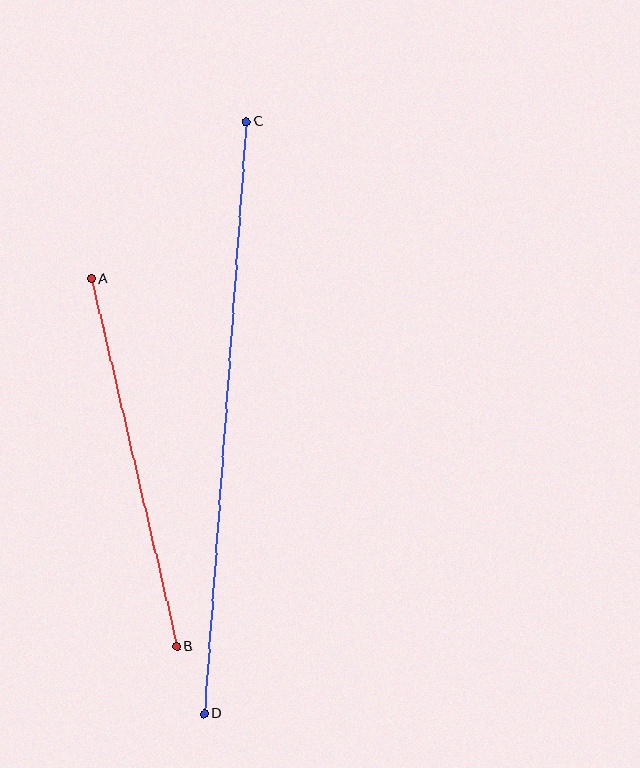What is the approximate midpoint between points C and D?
The midpoint is at approximately (225, 418) pixels.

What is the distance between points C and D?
The distance is approximately 593 pixels.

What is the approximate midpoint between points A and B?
The midpoint is at approximately (134, 462) pixels.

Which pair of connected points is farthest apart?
Points C and D are farthest apart.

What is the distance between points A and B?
The distance is approximately 378 pixels.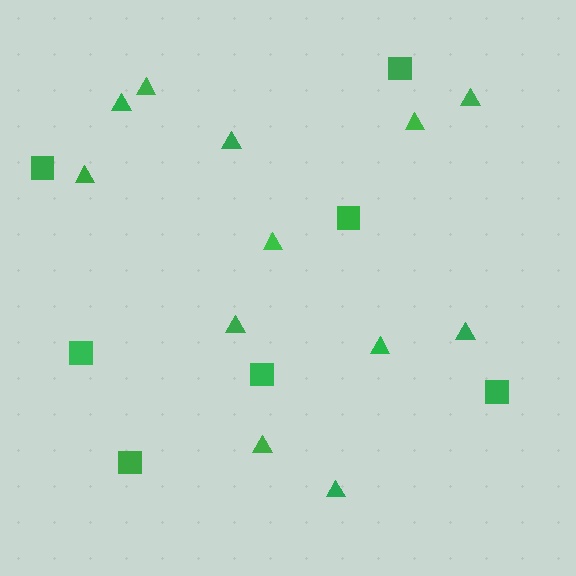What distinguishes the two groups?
There are 2 groups: one group of squares (7) and one group of triangles (12).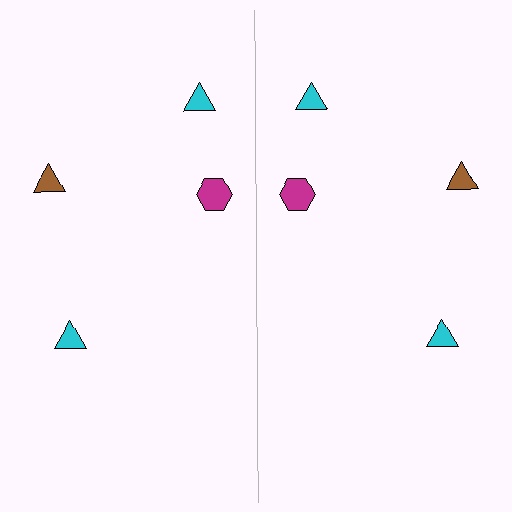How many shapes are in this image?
There are 8 shapes in this image.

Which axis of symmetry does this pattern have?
The pattern has a vertical axis of symmetry running through the center of the image.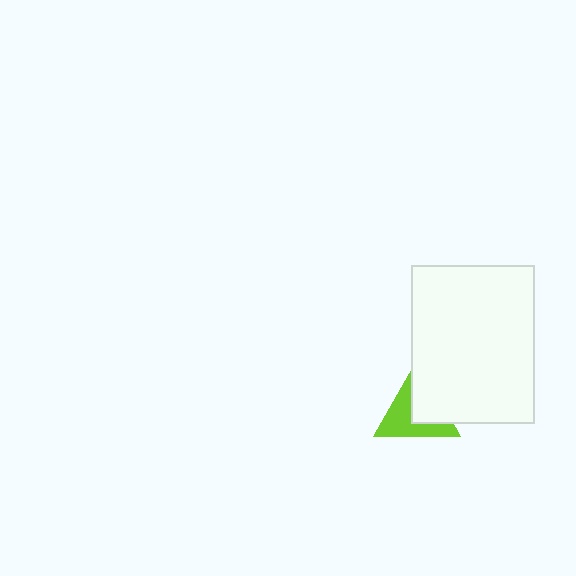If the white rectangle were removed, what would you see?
You would see the complete lime triangle.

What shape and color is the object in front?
The object in front is a white rectangle.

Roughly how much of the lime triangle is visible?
About half of it is visible (roughly 56%).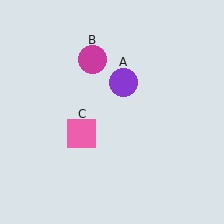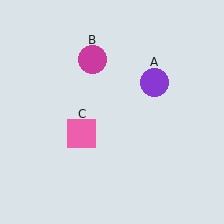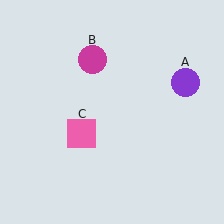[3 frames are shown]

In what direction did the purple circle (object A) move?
The purple circle (object A) moved right.